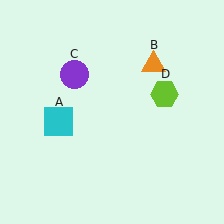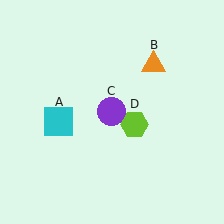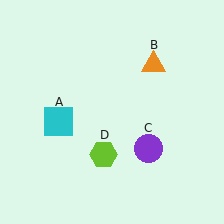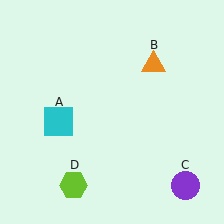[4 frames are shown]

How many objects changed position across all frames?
2 objects changed position: purple circle (object C), lime hexagon (object D).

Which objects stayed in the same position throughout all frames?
Cyan square (object A) and orange triangle (object B) remained stationary.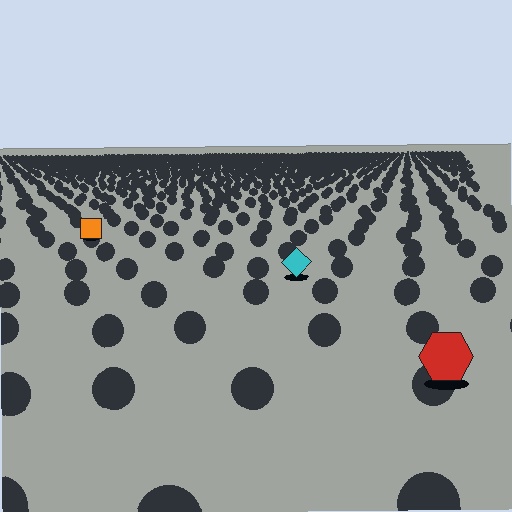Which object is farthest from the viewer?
The orange square is farthest from the viewer. It appears smaller and the ground texture around it is denser.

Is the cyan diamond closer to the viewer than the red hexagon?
No. The red hexagon is closer — you can tell from the texture gradient: the ground texture is coarser near it.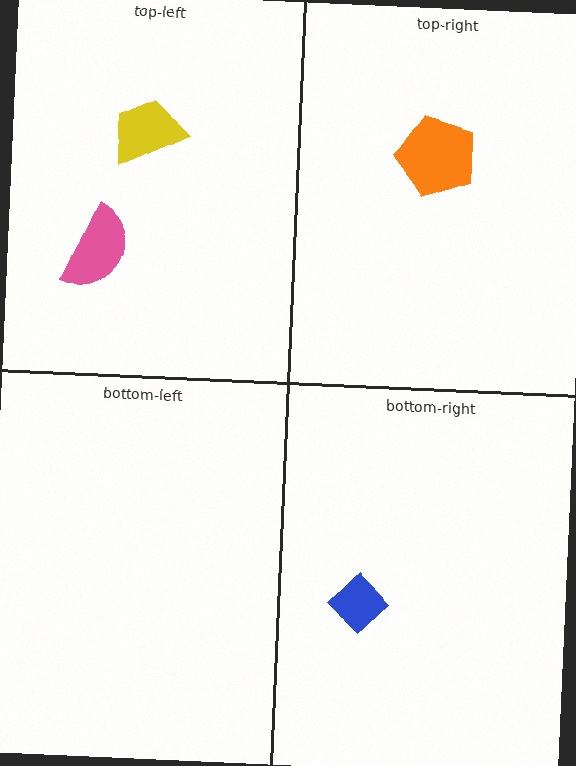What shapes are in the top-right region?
The orange pentagon.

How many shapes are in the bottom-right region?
1.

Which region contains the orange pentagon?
The top-right region.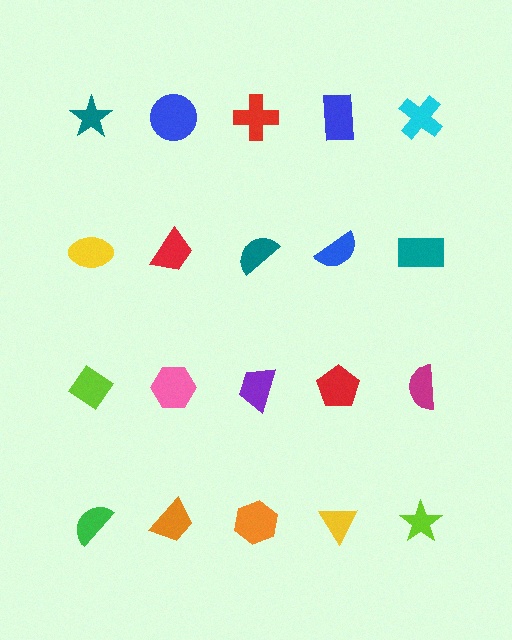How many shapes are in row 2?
5 shapes.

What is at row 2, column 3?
A teal semicircle.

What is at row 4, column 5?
A lime star.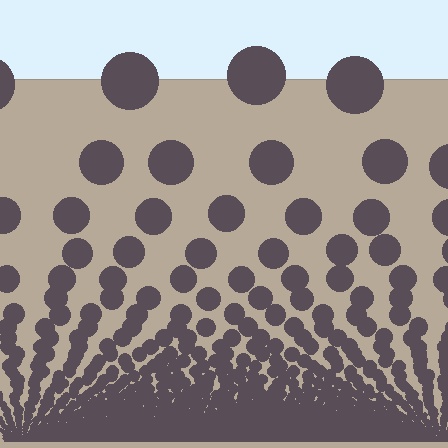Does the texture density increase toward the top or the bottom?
Density increases toward the bottom.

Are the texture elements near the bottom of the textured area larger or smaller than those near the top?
Smaller. The gradient is inverted — elements near the bottom are smaller and denser.